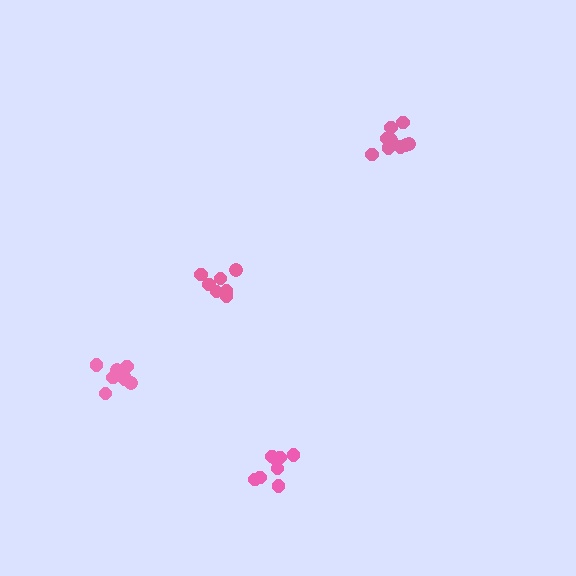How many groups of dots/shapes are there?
There are 4 groups.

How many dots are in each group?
Group 1: 8 dots, Group 2: 10 dots, Group 3: 8 dots, Group 4: 8 dots (34 total).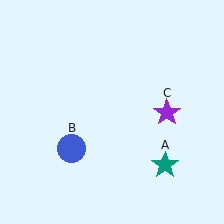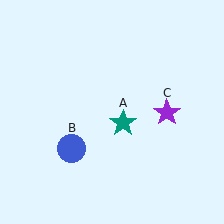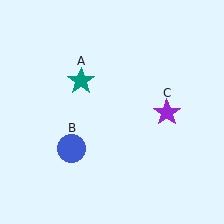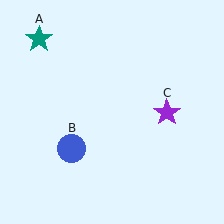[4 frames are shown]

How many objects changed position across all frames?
1 object changed position: teal star (object A).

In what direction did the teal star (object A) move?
The teal star (object A) moved up and to the left.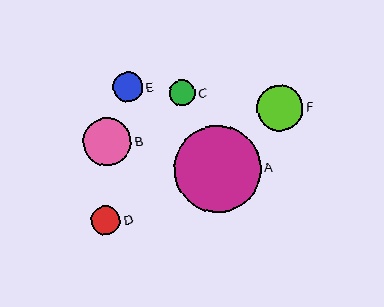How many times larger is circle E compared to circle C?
Circle E is approximately 1.2 times the size of circle C.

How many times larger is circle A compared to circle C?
Circle A is approximately 3.4 times the size of circle C.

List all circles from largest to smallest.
From largest to smallest: A, B, F, E, D, C.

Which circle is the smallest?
Circle C is the smallest with a size of approximately 25 pixels.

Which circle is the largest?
Circle A is the largest with a size of approximately 87 pixels.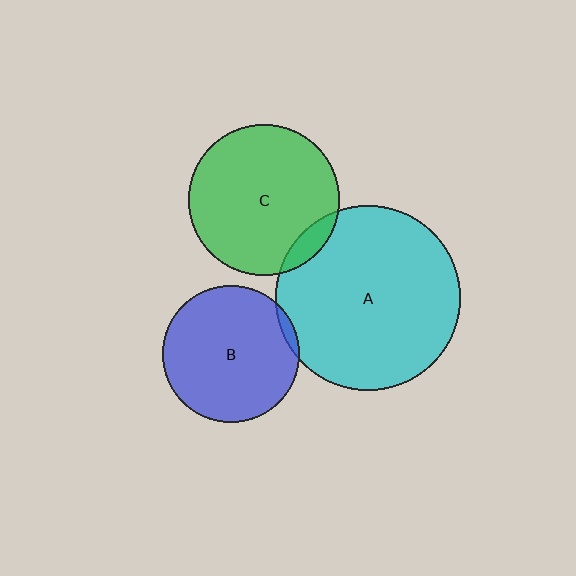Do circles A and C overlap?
Yes.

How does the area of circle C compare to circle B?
Approximately 1.2 times.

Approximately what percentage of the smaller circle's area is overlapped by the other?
Approximately 10%.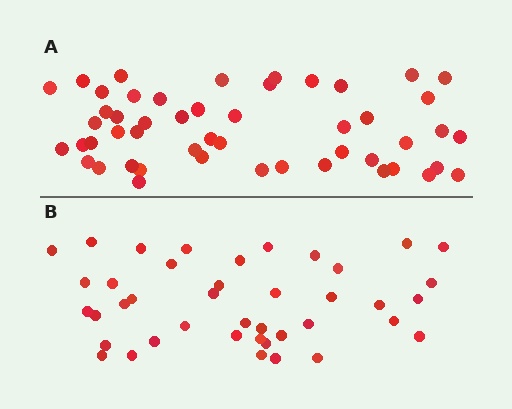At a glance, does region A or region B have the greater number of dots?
Region A (the top region) has more dots.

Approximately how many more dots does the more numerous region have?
Region A has roughly 8 or so more dots than region B.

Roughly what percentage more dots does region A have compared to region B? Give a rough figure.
About 20% more.